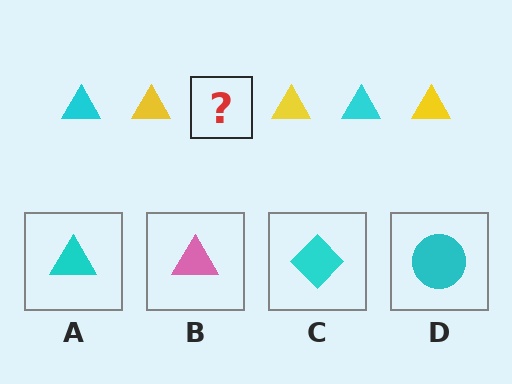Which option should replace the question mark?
Option A.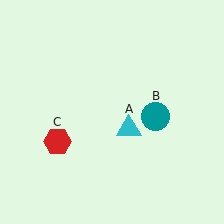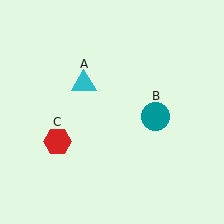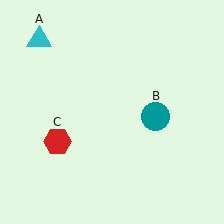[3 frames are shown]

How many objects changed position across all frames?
1 object changed position: cyan triangle (object A).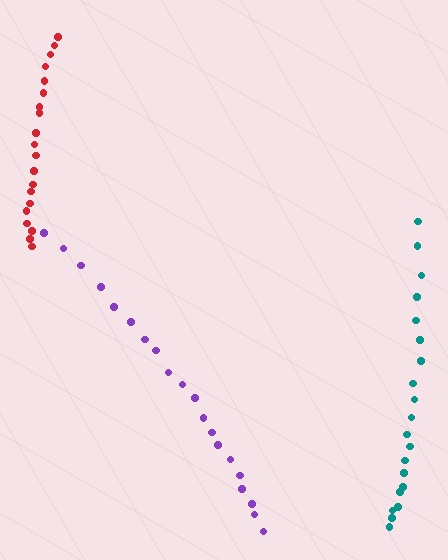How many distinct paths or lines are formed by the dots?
There are 3 distinct paths.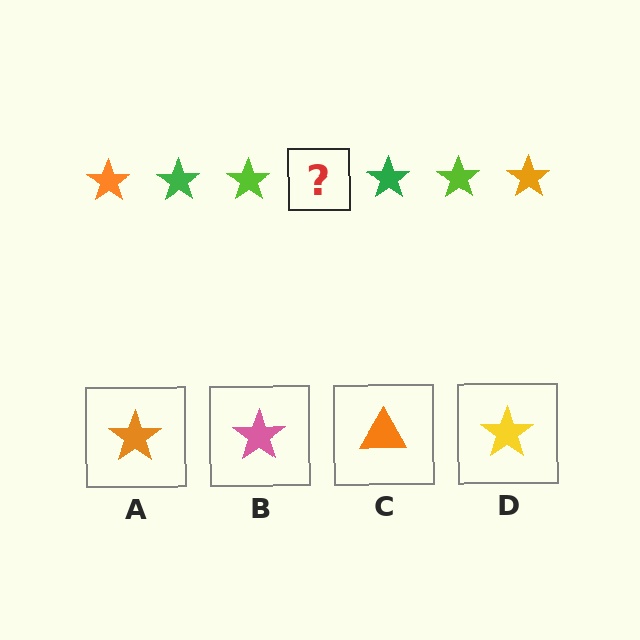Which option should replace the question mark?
Option A.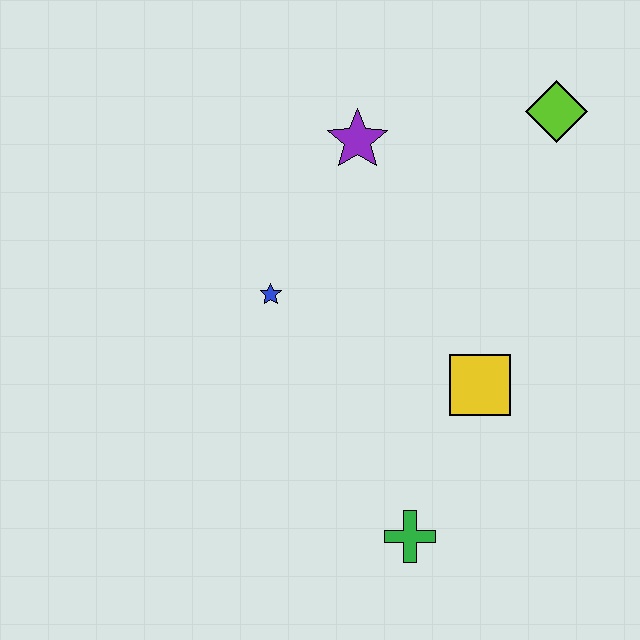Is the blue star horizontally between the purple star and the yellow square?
No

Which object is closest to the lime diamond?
The purple star is closest to the lime diamond.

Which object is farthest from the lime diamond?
The green cross is farthest from the lime diamond.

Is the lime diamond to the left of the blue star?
No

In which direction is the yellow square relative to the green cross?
The yellow square is above the green cross.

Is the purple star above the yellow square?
Yes